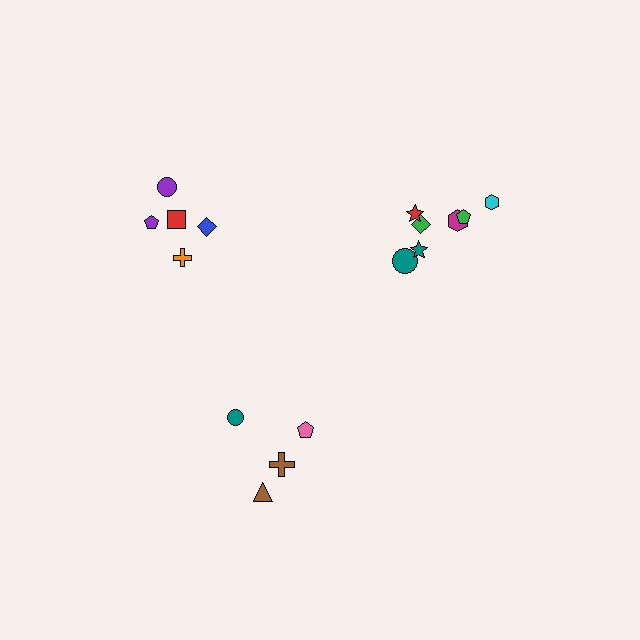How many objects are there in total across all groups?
There are 16 objects.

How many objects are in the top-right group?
There are 7 objects.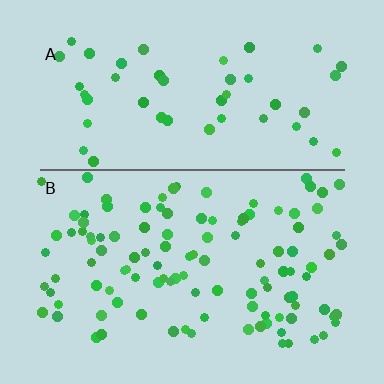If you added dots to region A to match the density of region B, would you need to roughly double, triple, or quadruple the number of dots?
Approximately double.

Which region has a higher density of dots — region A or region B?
B (the bottom).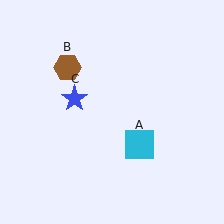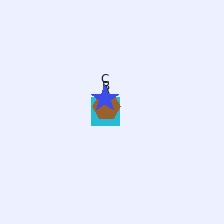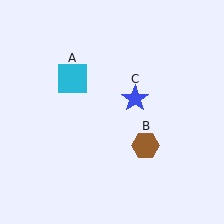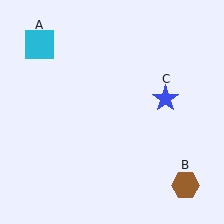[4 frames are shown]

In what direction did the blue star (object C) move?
The blue star (object C) moved right.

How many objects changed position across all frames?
3 objects changed position: cyan square (object A), brown hexagon (object B), blue star (object C).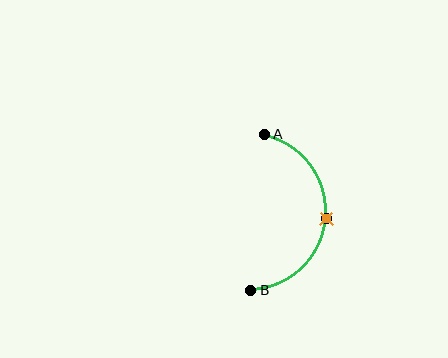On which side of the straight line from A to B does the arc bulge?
The arc bulges to the right of the straight line connecting A and B.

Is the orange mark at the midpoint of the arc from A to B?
Yes. The orange mark lies on the arc at equal arc-length from both A and B — it is the arc midpoint.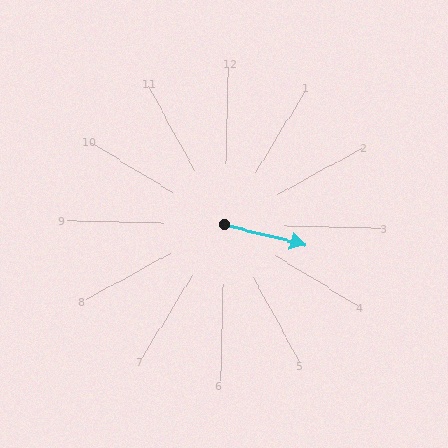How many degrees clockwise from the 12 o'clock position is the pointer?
Approximately 103 degrees.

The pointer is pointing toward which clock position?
Roughly 3 o'clock.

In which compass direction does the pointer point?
East.